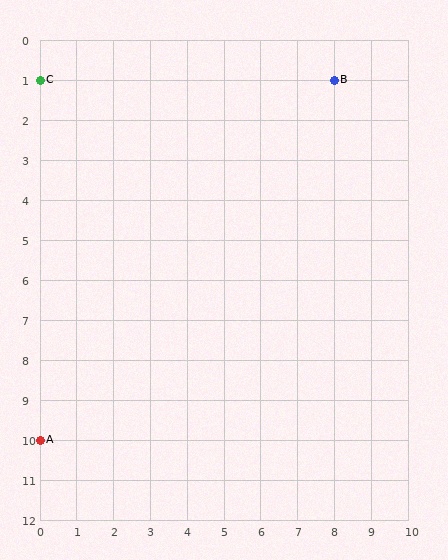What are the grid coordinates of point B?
Point B is at grid coordinates (8, 1).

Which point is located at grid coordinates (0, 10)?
Point A is at (0, 10).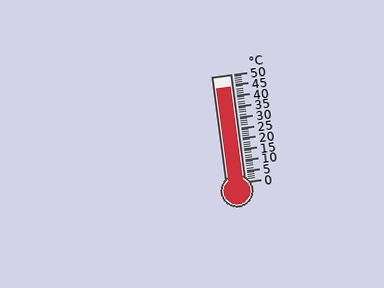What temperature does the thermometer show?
The thermometer shows approximately 44°C.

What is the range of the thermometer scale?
The thermometer scale ranges from 0°C to 50°C.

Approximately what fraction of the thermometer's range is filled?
The thermometer is filled to approximately 90% of its range.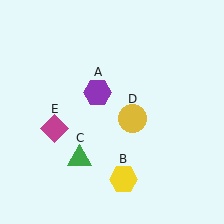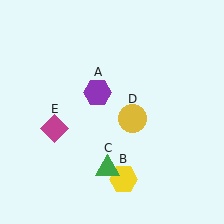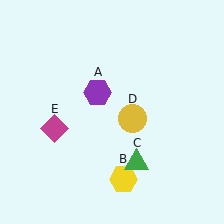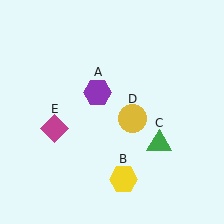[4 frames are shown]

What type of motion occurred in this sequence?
The green triangle (object C) rotated counterclockwise around the center of the scene.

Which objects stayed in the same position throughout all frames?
Purple hexagon (object A) and yellow hexagon (object B) and yellow circle (object D) and magenta diamond (object E) remained stationary.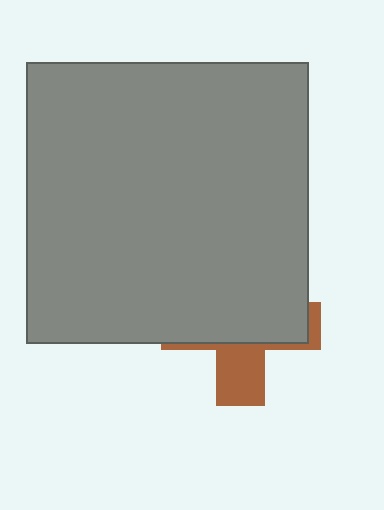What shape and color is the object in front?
The object in front is a gray rectangle.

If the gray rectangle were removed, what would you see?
You would see the complete brown cross.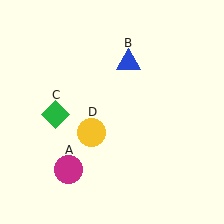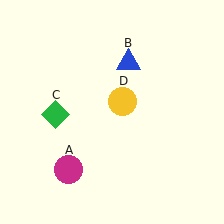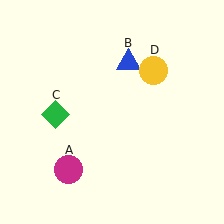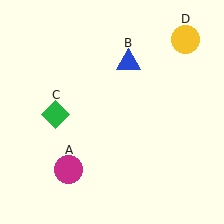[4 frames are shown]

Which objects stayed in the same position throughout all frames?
Magenta circle (object A) and blue triangle (object B) and green diamond (object C) remained stationary.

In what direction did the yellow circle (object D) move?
The yellow circle (object D) moved up and to the right.